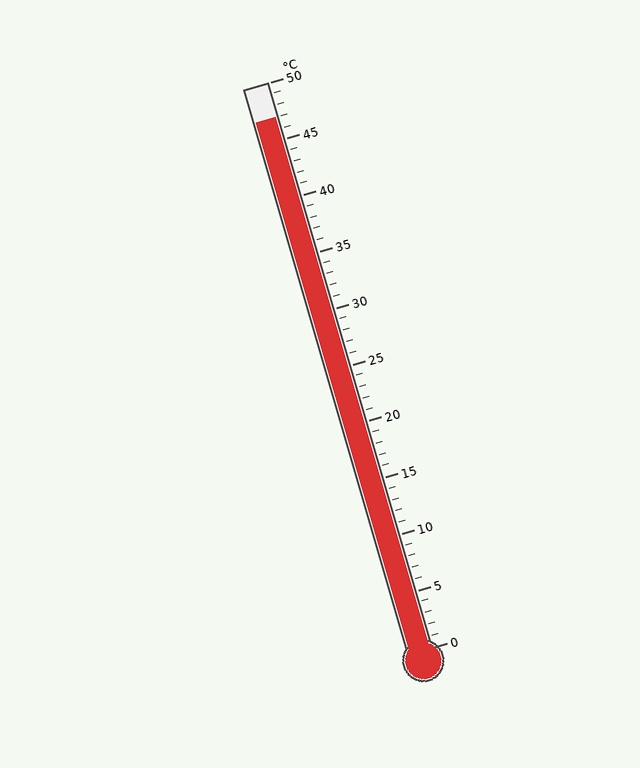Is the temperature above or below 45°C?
The temperature is above 45°C.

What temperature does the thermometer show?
The thermometer shows approximately 47°C.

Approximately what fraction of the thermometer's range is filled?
The thermometer is filled to approximately 95% of its range.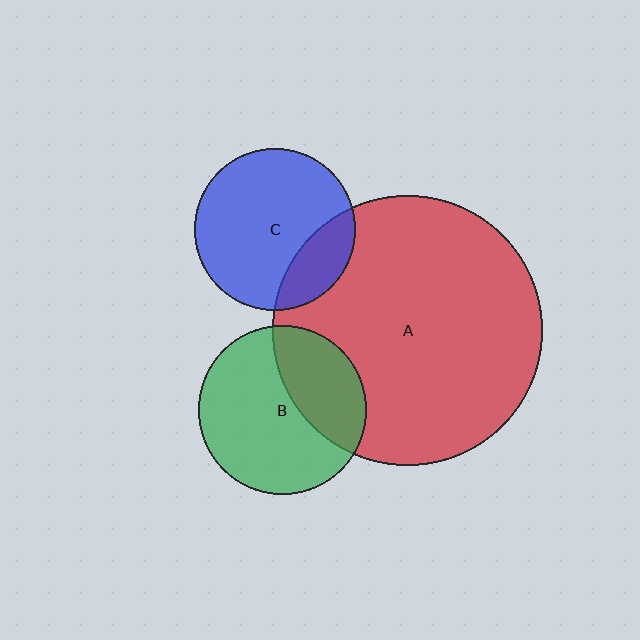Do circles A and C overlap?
Yes.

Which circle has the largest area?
Circle A (red).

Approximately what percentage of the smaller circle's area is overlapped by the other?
Approximately 20%.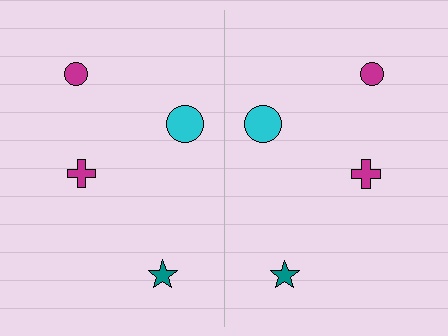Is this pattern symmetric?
Yes, this pattern has bilateral (reflection) symmetry.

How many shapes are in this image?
There are 8 shapes in this image.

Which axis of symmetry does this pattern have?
The pattern has a vertical axis of symmetry running through the center of the image.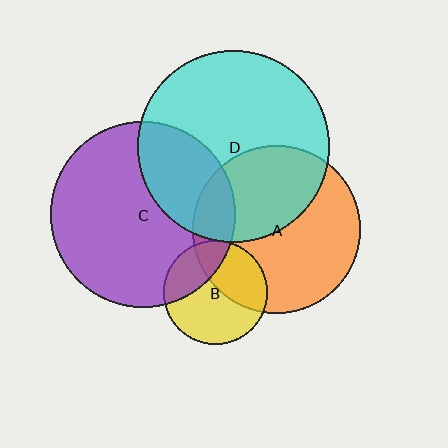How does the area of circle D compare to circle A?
Approximately 1.3 times.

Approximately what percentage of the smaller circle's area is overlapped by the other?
Approximately 15%.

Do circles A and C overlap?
Yes.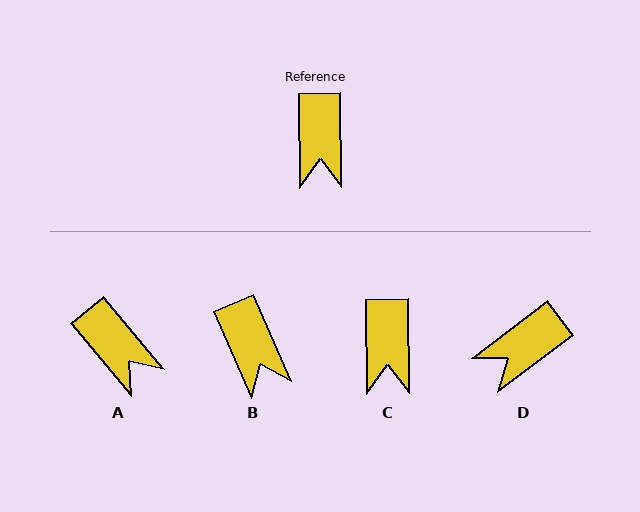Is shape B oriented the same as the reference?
No, it is off by about 23 degrees.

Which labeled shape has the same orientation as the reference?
C.